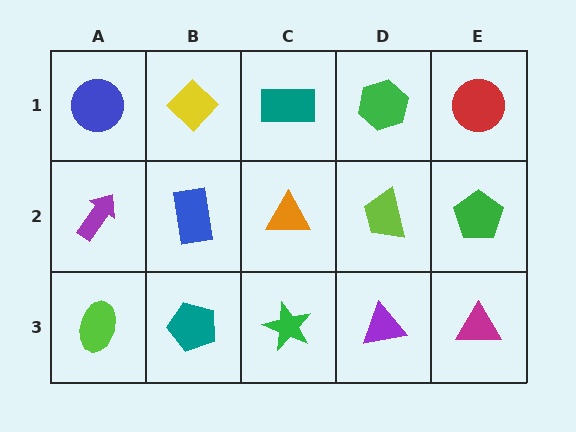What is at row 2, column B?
A blue rectangle.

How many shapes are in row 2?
5 shapes.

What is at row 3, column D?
A purple triangle.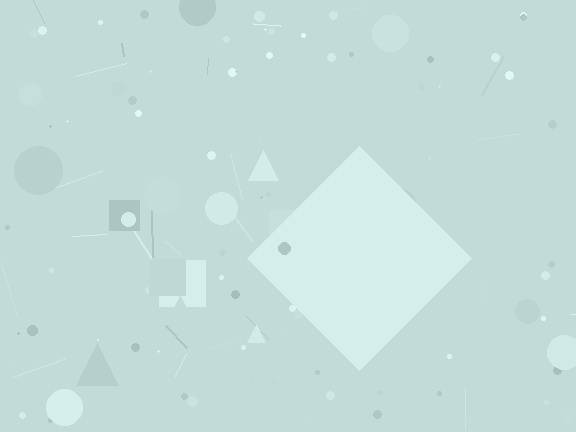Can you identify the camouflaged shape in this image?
The camouflaged shape is a diamond.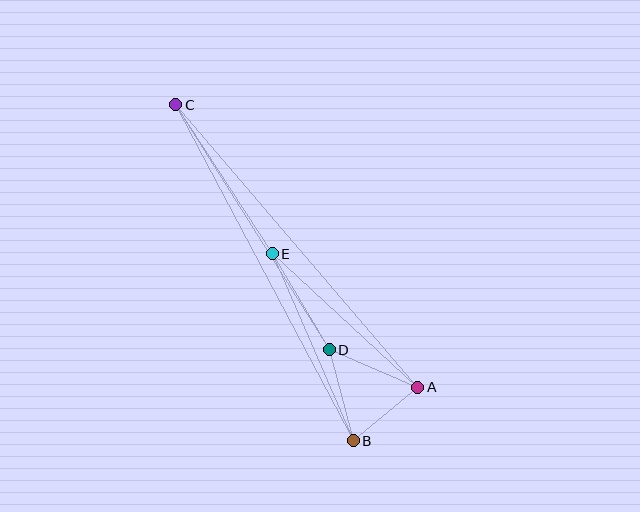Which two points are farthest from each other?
Points B and C are farthest from each other.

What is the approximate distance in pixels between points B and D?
The distance between B and D is approximately 94 pixels.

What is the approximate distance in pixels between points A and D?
The distance between A and D is approximately 96 pixels.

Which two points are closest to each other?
Points A and B are closest to each other.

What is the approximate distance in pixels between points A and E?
The distance between A and E is approximately 197 pixels.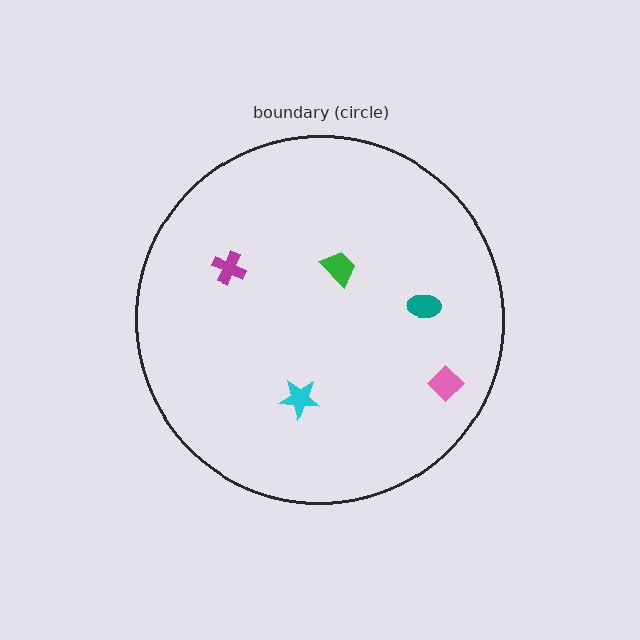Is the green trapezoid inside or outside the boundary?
Inside.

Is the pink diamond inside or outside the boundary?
Inside.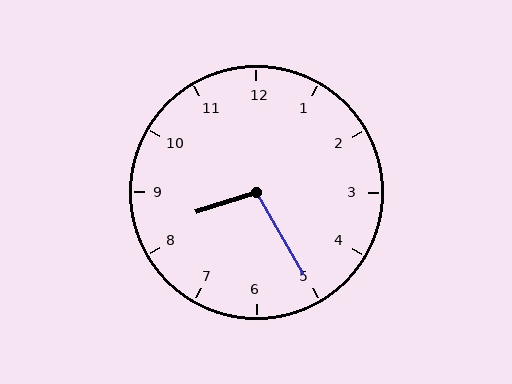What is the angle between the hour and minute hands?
Approximately 102 degrees.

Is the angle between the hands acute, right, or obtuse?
It is obtuse.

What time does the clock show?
8:25.